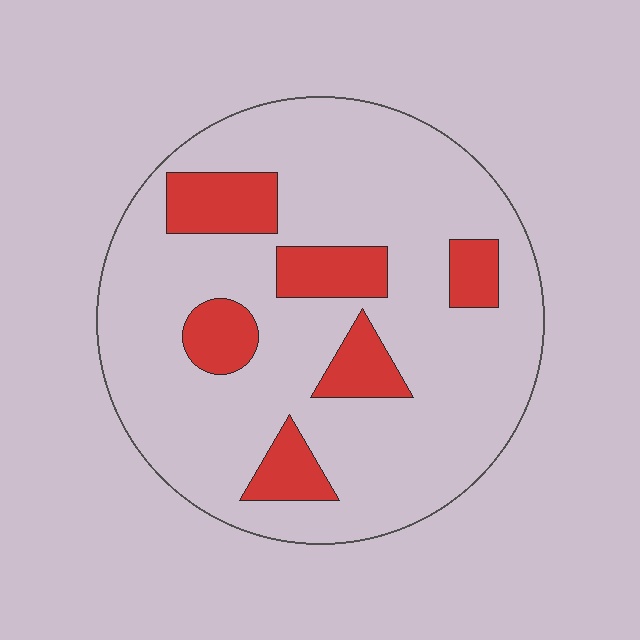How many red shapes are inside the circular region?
6.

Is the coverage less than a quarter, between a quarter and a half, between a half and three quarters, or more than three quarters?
Less than a quarter.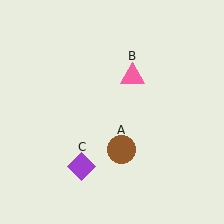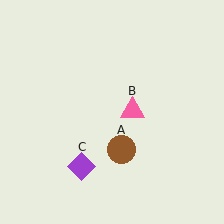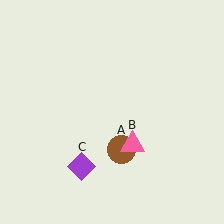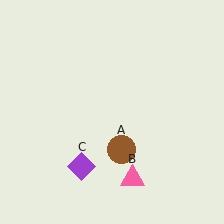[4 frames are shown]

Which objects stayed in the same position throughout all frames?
Brown circle (object A) and purple diamond (object C) remained stationary.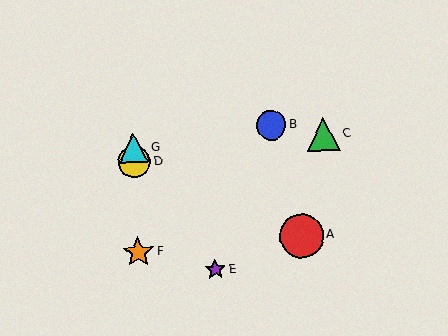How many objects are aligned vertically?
3 objects (D, F, G) are aligned vertically.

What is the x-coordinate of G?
Object G is at x≈134.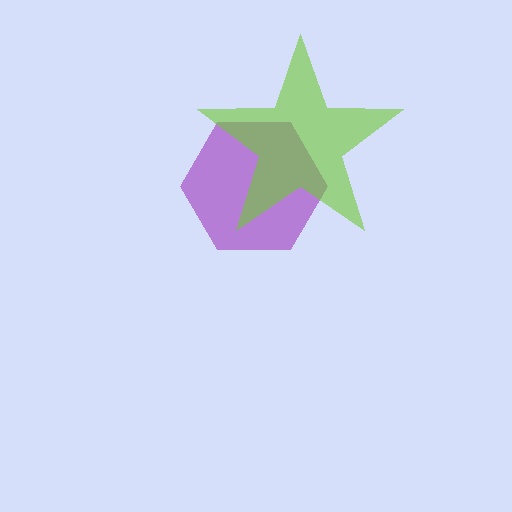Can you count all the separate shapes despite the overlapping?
Yes, there are 2 separate shapes.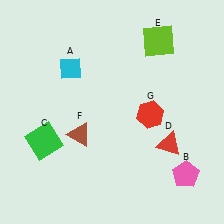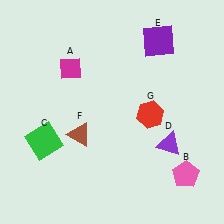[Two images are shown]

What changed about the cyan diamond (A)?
In Image 1, A is cyan. In Image 2, it changed to magenta.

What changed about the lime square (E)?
In Image 1, E is lime. In Image 2, it changed to purple.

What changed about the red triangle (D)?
In Image 1, D is red. In Image 2, it changed to purple.